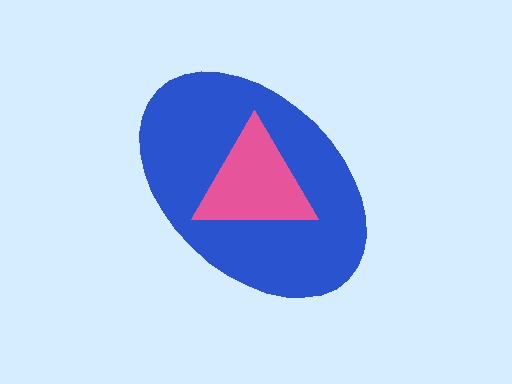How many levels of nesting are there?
2.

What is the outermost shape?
The blue ellipse.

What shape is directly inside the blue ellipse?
The pink triangle.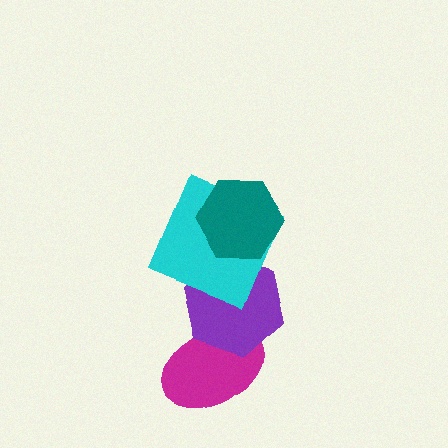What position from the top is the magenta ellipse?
The magenta ellipse is 4th from the top.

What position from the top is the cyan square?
The cyan square is 2nd from the top.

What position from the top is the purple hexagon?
The purple hexagon is 3rd from the top.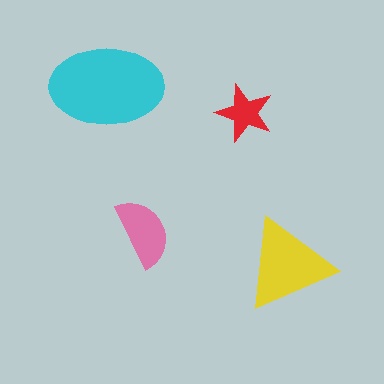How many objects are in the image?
There are 4 objects in the image.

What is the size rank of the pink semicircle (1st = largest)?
3rd.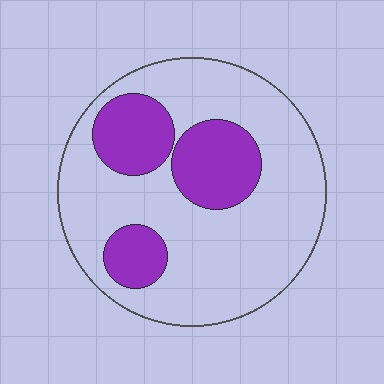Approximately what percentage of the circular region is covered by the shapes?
Approximately 25%.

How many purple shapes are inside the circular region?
3.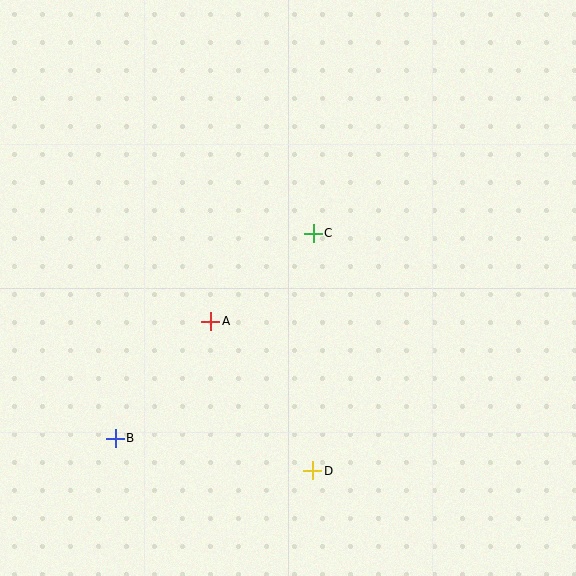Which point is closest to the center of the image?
Point C at (313, 233) is closest to the center.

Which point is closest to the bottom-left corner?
Point B is closest to the bottom-left corner.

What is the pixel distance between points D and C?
The distance between D and C is 238 pixels.